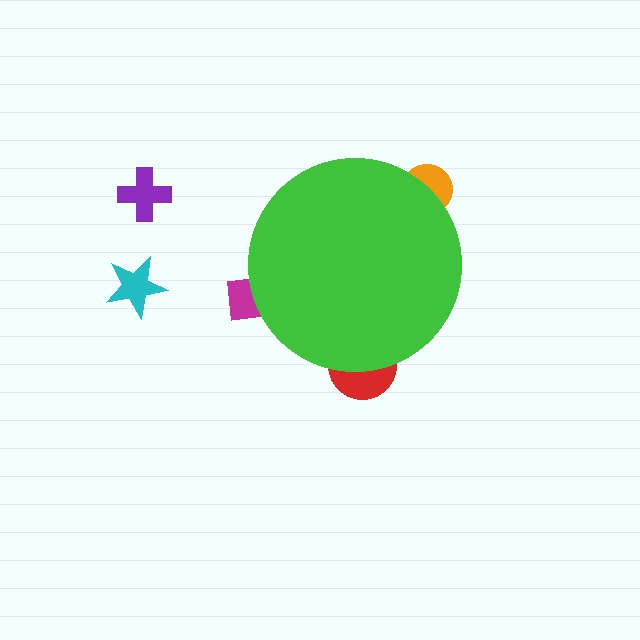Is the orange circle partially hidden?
Yes, the orange circle is partially hidden behind the green circle.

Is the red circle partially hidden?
Yes, the red circle is partially hidden behind the green circle.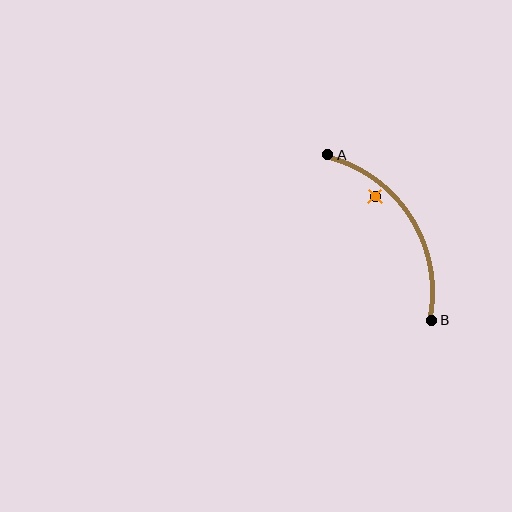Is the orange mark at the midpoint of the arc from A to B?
No — the orange mark does not lie on the arc at all. It sits slightly inside the curve.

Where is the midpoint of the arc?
The arc midpoint is the point on the curve farthest from the straight line joining A and B. It sits to the right of that line.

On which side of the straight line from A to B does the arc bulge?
The arc bulges to the right of the straight line connecting A and B.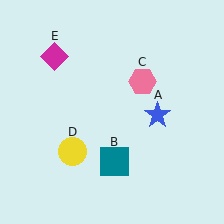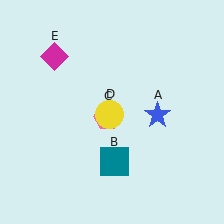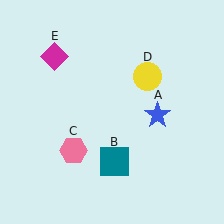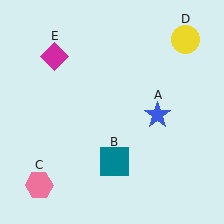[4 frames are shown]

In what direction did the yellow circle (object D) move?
The yellow circle (object D) moved up and to the right.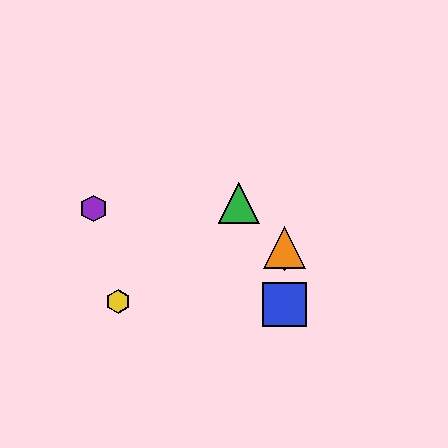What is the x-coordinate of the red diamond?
The red diamond is at x≈285.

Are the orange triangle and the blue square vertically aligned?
Yes, both are at x≈285.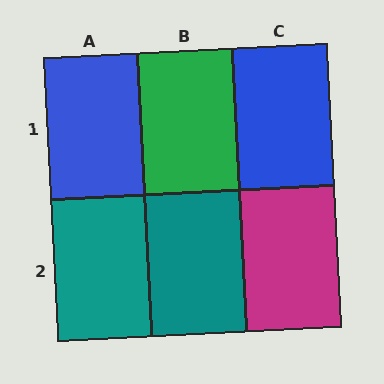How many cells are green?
1 cell is green.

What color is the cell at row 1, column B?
Green.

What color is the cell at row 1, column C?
Blue.